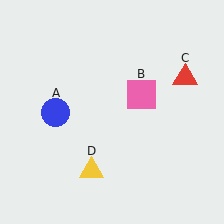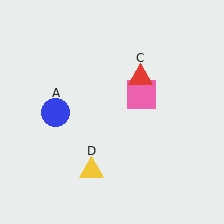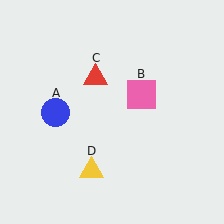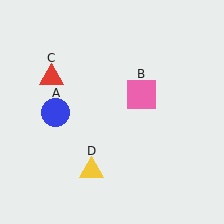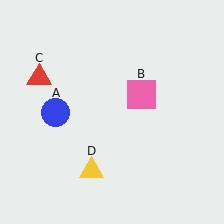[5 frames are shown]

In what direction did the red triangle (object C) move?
The red triangle (object C) moved left.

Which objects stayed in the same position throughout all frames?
Blue circle (object A) and pink square (object B) and yellow triangle (object D) remained stationary.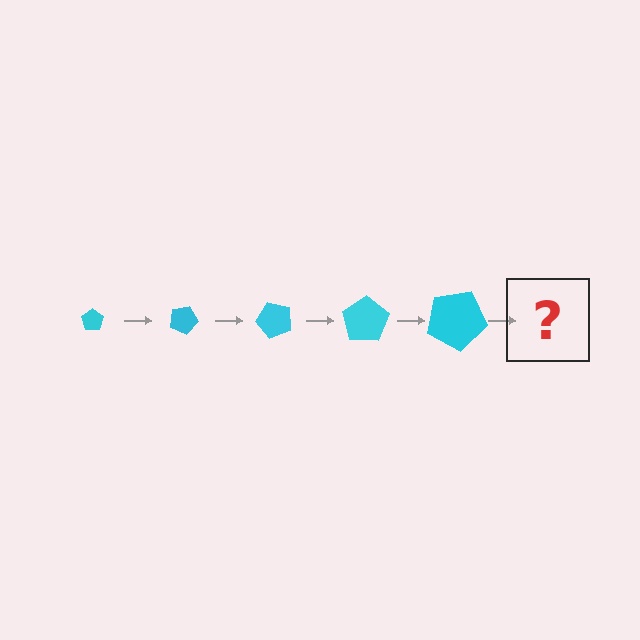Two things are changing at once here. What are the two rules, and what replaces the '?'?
The two rules are that the pentagon grows larger each step and it rotates 25 degrees each step. The '?' should be a pentagon, larger than the previous one and rotated 125 degrees from the start.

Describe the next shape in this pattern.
It should be a pentagon, larger than the previous one and rotated 125 degrees from the start.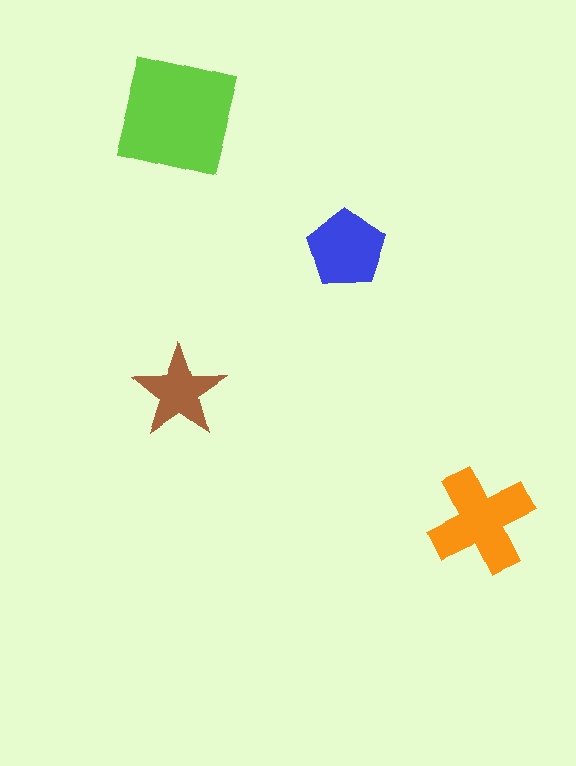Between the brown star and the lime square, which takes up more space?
The lime square.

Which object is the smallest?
The brown star.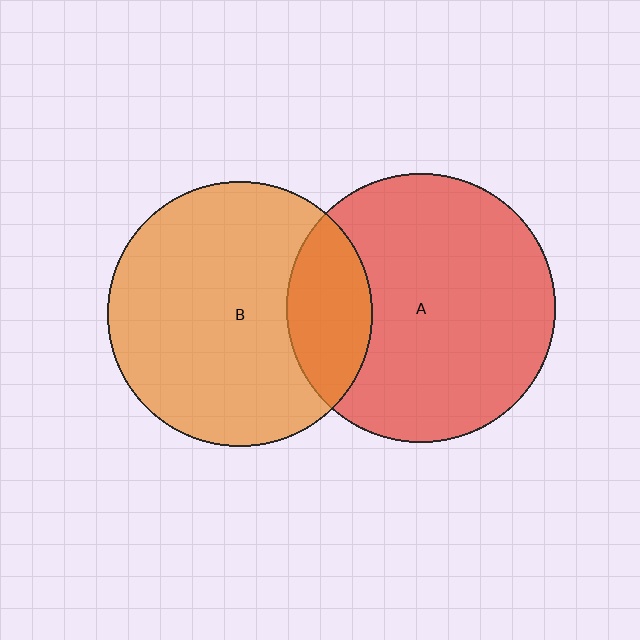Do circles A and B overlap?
Yes.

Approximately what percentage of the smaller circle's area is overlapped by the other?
Approximately 20%.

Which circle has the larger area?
Circle A (red).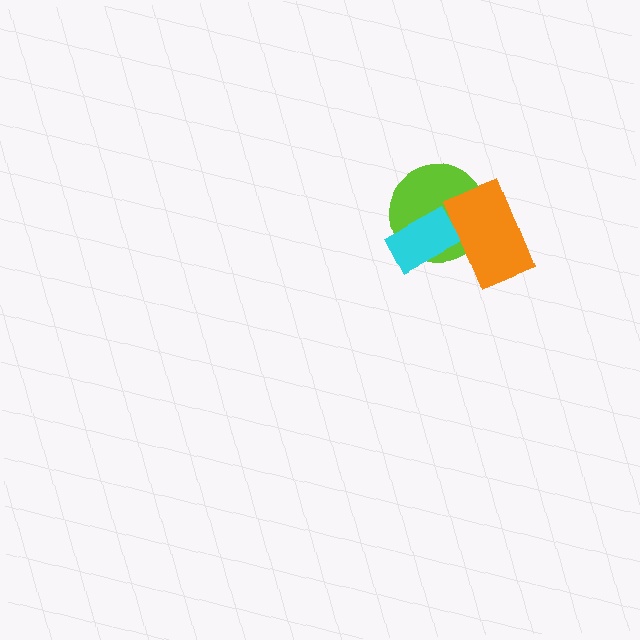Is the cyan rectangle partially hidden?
Yes, it is partially covered by another shape.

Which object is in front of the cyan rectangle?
The orange rectangle is in front of the cyan rectangle.